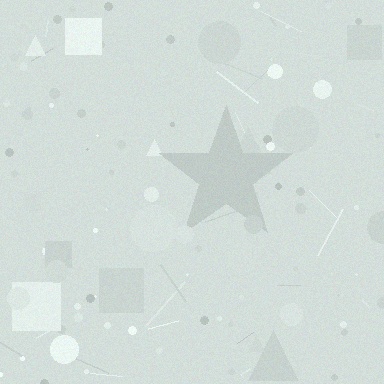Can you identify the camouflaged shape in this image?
The camouflaged shape is a star.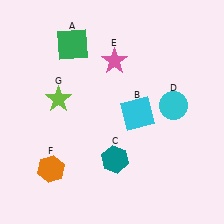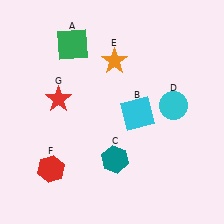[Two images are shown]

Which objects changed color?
E changed from pink to orange. F changed from orange to red. G changed from lime to red.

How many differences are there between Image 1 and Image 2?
There are 3 differences between the two images.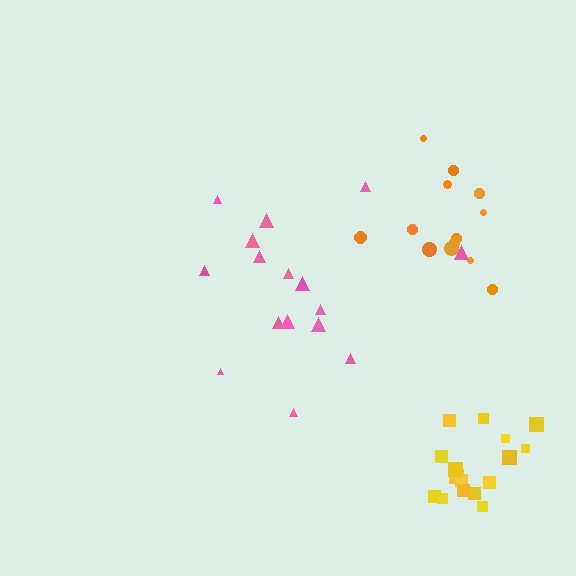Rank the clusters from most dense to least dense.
yellow, orange, pink.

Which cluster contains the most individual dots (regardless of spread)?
Yellow (16).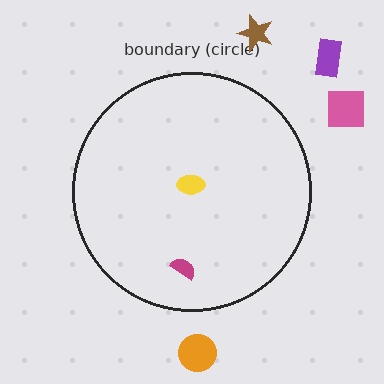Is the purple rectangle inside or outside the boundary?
Outside.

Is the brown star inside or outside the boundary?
Outside.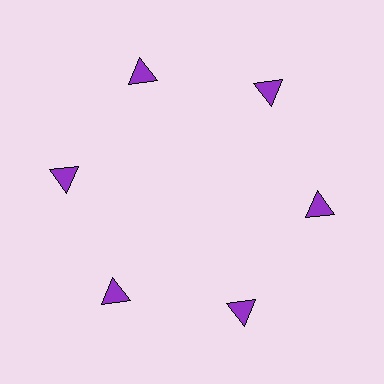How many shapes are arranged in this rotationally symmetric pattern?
There are 6 shapes, arranged in 6 groups of 1.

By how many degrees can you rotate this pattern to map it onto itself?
The pattern maps onto itself every 60 degrees of rotation.